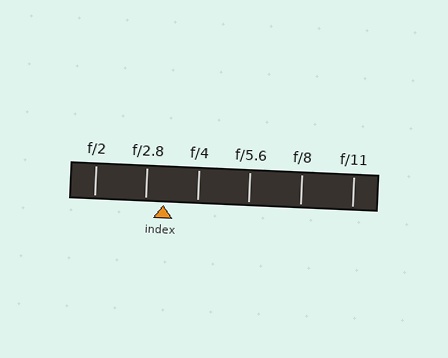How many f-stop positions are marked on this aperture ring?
There are 6 f-stop positions marked.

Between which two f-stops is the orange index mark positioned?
The index mark is between f/2.8 and f/4.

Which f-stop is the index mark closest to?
The index mark is closest to f/2.8.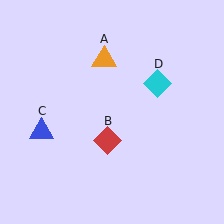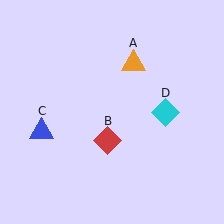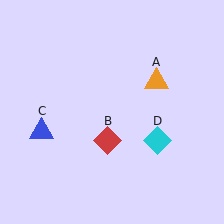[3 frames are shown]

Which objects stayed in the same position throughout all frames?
Red diamond (object B) and blue triangle (object C) remained stationary.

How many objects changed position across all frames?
2 objects changed position: orange triangle (object A), cyan diamond (object D).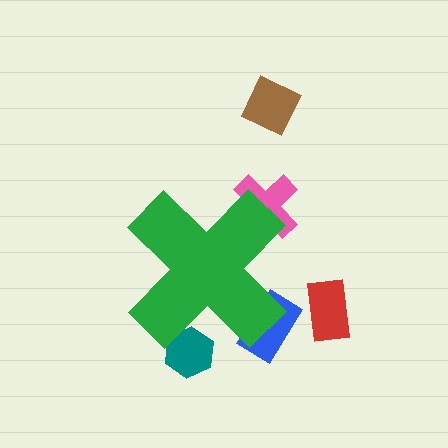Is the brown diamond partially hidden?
No, the brown diamond is fully visible.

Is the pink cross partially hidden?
Yes, the pink cross is partially hidden behind the green cross.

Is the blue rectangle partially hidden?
Yes, the blue rectangle is partially hidden behind the green cross.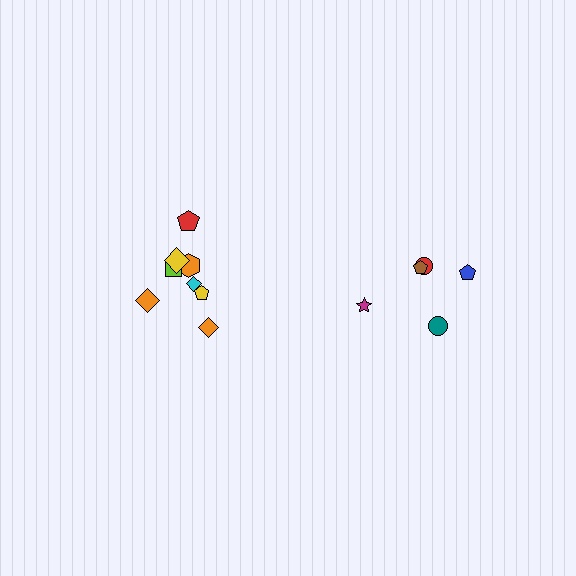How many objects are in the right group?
There are 5 objects.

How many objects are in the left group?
There are 8 objects.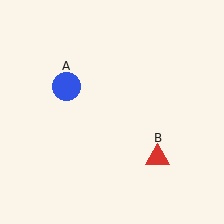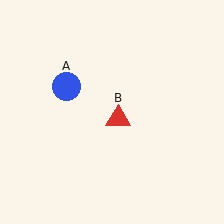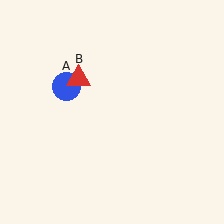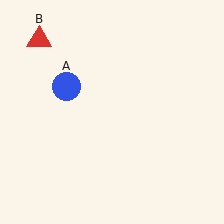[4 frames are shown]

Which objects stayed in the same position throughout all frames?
Blue circle (object A) remained stationary.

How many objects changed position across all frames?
1 object changed position: red triangle (object B).